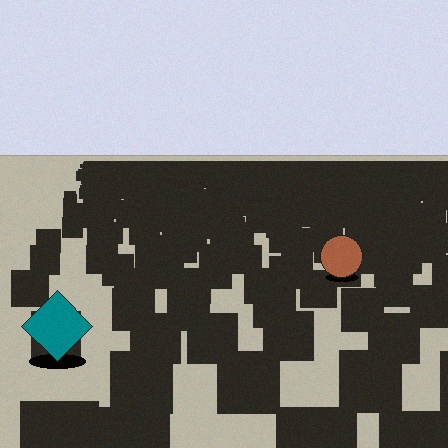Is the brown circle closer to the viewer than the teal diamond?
No. The teal diamond is closer — you can tell from the texture gradient: the ground texture is coarser near it.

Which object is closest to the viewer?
The teal diamond is closest. The texture marks near it are larger and more spread out.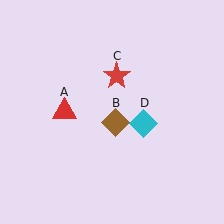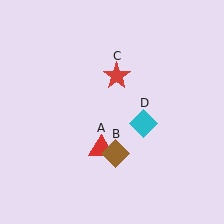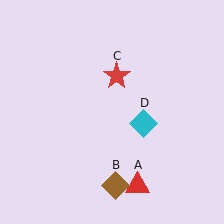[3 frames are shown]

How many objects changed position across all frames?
2 objects changed position: red triangle (object A), brown diamond (object B).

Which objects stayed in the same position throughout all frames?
Red star (object C) and cyan diamond (object D) remained stationary.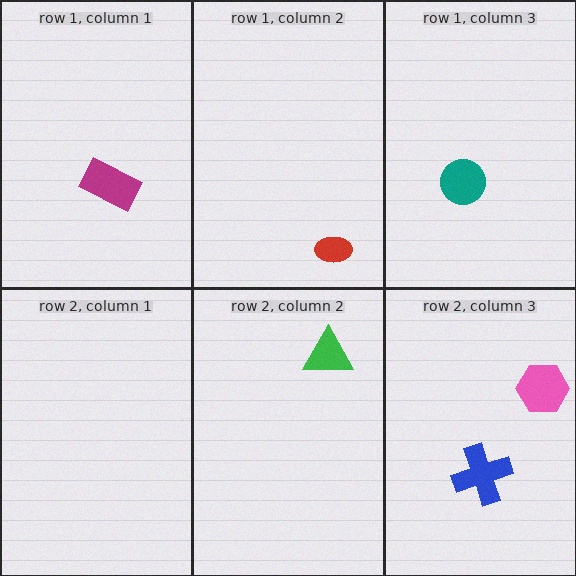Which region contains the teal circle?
The row 1, column 3 region.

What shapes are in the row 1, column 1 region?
The magenta rectangle.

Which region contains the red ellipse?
The row 1, column 2 region.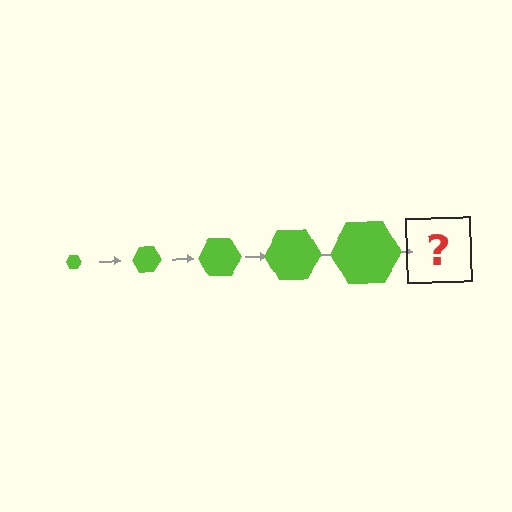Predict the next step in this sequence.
The next step is a lime hexagon, larger than the previous one.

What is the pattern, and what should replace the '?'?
The pattern is that the hexagon gets progressively larger each step. The '?' should be a lime hexagon, larger than the previous one.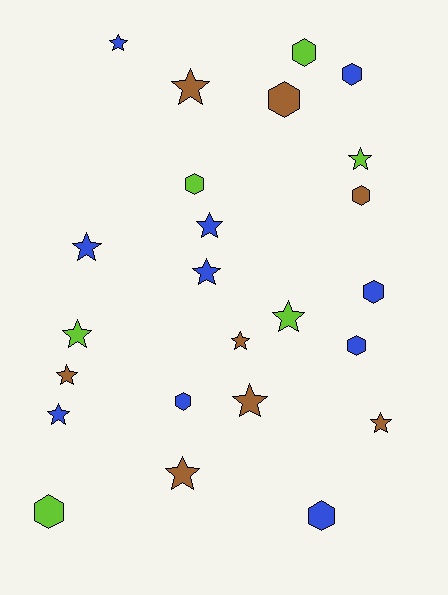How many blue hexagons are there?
There are 5 blue hexagons.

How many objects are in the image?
There are 24 objects.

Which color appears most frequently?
Blue, with 10 objects.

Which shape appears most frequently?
Star, with 14 objects.